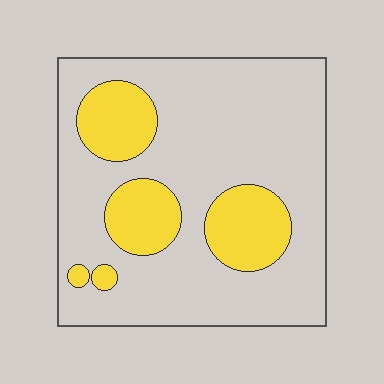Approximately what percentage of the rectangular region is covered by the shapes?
Approximately 25%.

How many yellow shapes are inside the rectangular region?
5.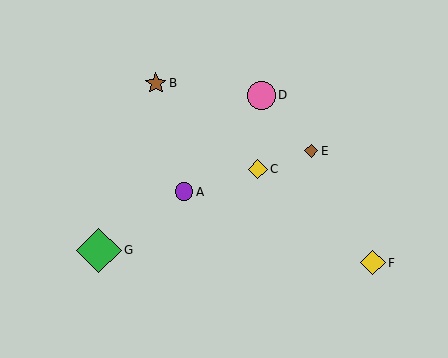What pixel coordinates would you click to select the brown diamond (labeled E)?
Click at (311, 151) to select the brown diamond E.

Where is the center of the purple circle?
The center of the purple circle is at (184, 192).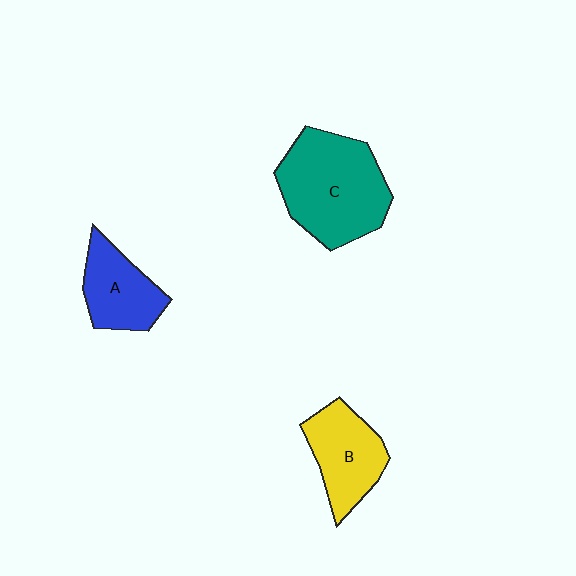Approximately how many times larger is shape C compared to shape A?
Approximately 1.8 times.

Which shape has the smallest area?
Shape A (blue).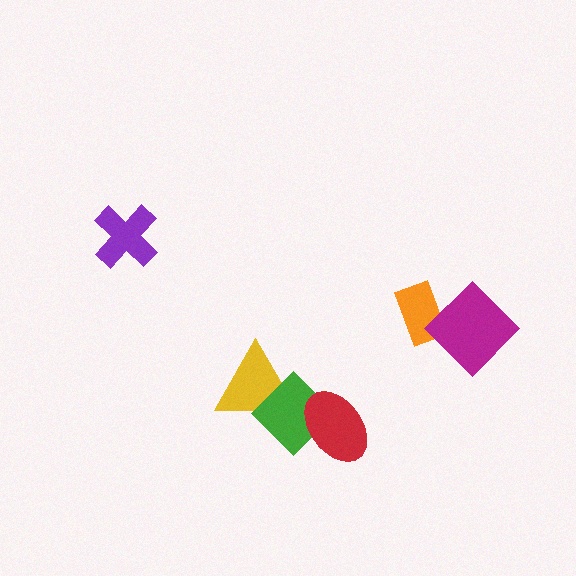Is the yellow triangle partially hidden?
Yes, it is partially covered by another shape.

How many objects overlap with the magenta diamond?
1 object overlaps with the magenta diamond.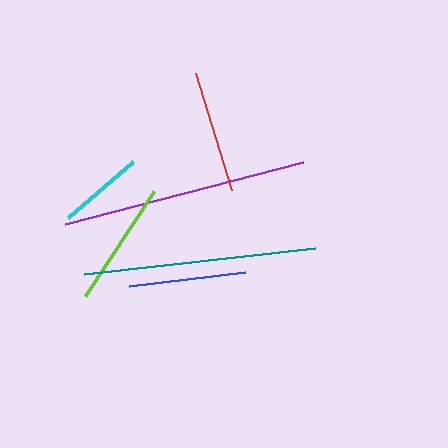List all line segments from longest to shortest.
From longest to shortest: purple, teal, lime, red, blue, cyan.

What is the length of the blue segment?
The blue segment is approximately 117 pixels long.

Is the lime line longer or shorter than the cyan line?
The lime line is longer than the cyan line.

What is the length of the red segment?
The red segment is approximately 122 pixels long.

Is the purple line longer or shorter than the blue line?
The purple line is longer than the blue line.